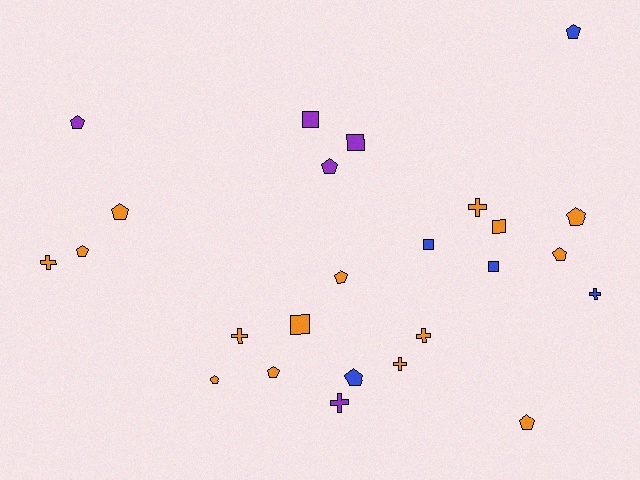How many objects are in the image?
There are 25 objects.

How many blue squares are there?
There are 2 blue squares.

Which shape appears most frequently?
Pentagon, with 12 objects.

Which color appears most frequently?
Orange, with 15 objects.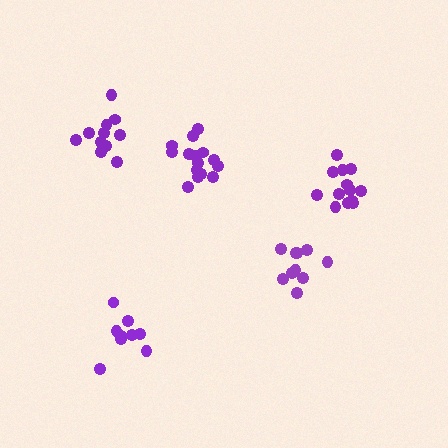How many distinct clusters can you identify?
There are 5 distinct clusters.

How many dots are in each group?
Group 1: 15 dots, Group 2: 9 dots, Group 3: 11 dots, Group 4: 10 dots, Group 5: 13 dots (58 total).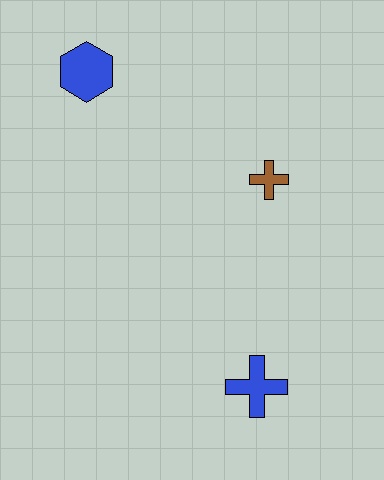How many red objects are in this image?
There are no red objects.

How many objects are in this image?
There are 3 objects.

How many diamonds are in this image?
There are no diamonds.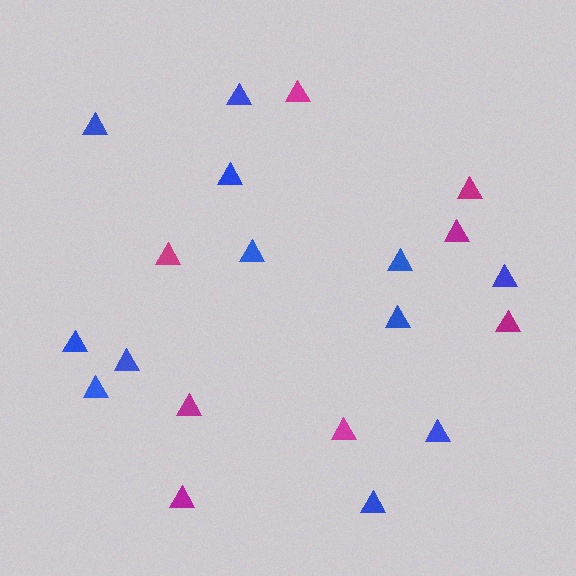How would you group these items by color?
There are 2 groups: one group of magenta triangles (8) and one group of blue triangles (12).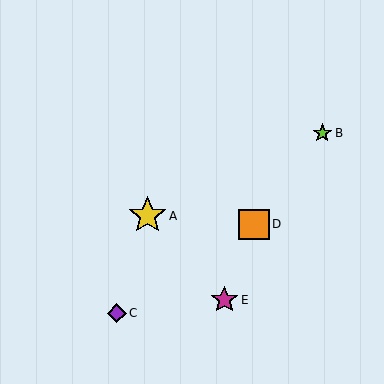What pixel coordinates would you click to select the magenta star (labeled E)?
Click at (224, 300) to select the magenta star E.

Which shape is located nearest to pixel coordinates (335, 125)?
The lime star (labeled B) at (322, 133) is nearest to that location.